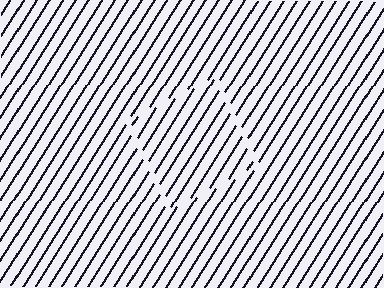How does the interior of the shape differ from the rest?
The interior of the shape contains the same grating, shifted by half a period — the contour is defined by the phase discontinuity where line-ends from the inner and outer gratings abut.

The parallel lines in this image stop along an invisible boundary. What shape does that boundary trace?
An illusory square. The interior of the shape contains the same grating, shifted by half a period — the contour is defined by the phase discontinuity where line-ends from the inner and outer gratings abut.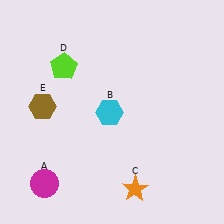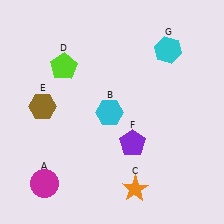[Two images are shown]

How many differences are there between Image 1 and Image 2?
There are 2 differences between the two images.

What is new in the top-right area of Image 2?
A cyan hexagon (G) was added in the top-right area of Image 2.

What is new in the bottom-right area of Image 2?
A purple pentagon (F) was added in the bottom-right area of Image 2.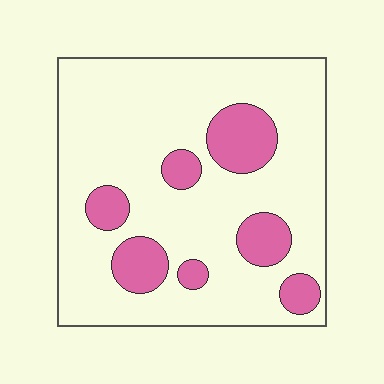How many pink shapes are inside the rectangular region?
7.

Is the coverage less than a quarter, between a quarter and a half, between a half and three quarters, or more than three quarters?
Less than a quarter.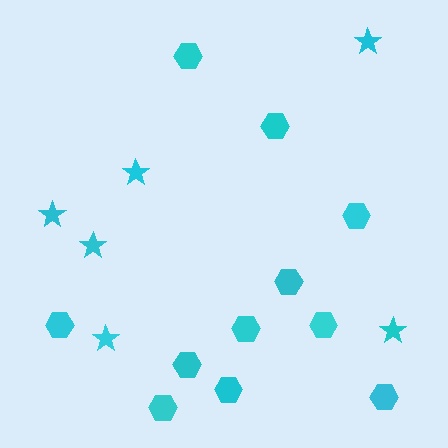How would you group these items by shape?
There are 2 groups: one group of stars (6) and one group of hexagons (11).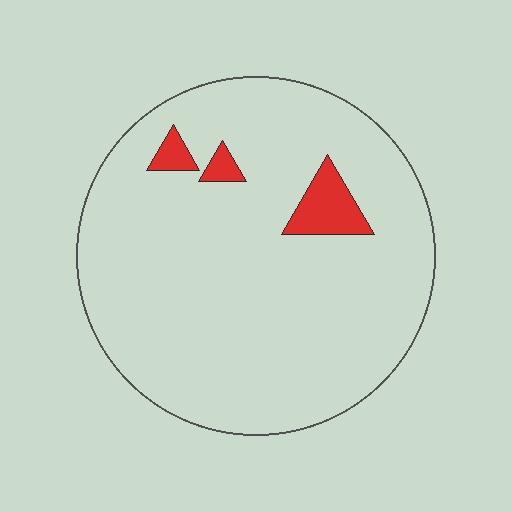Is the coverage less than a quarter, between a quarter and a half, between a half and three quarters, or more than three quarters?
Less than a quarter.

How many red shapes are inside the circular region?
3.